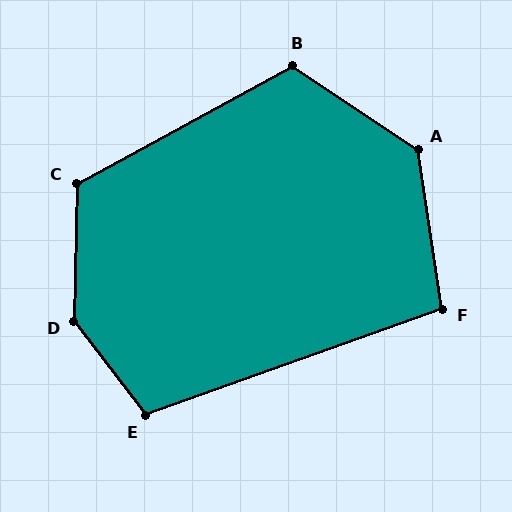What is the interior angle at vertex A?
Approximately 132 degrees (obtuse).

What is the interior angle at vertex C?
Approximately 120 degrees (obtuse).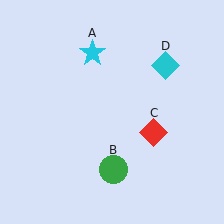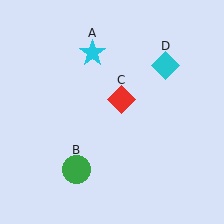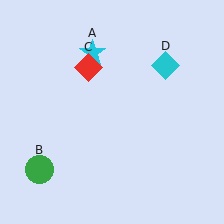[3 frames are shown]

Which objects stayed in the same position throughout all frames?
Cyan star (object A) and cyan diamond (object D) remained stationary.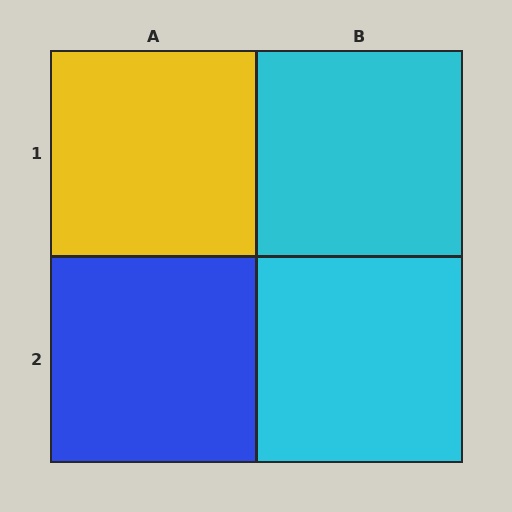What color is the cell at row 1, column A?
Yellow.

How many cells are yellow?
1 cell is yellow.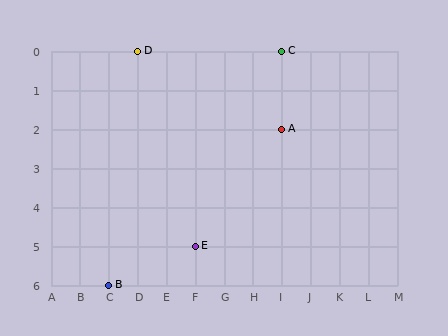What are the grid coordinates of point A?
Point A is at grid coordinates (I, 2).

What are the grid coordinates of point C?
Point C is at grid coordinates (I, 0).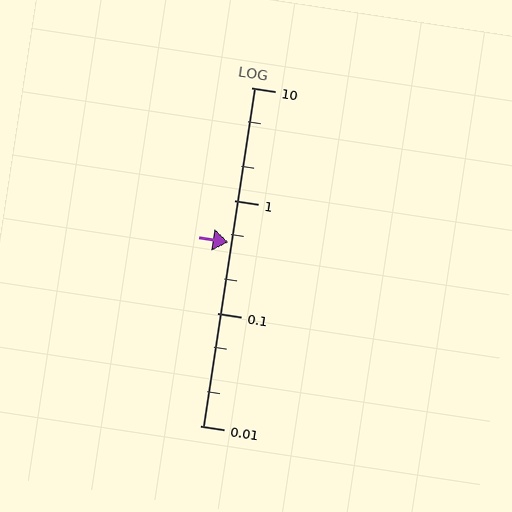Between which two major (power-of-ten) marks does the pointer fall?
The pointer is between 0.1 and 1.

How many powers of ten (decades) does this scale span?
The scale spans 3 decades, from 0.01 to 10.